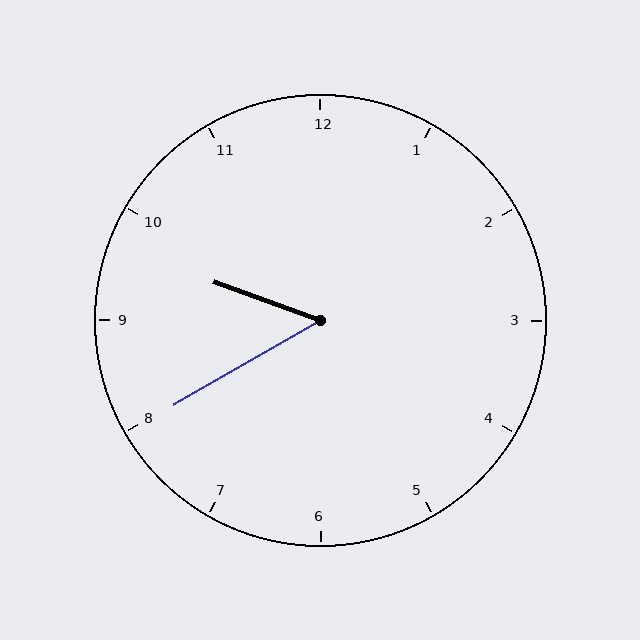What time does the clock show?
9:40.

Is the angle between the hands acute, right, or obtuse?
It is acute.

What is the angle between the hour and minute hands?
Approximately 50 degrees.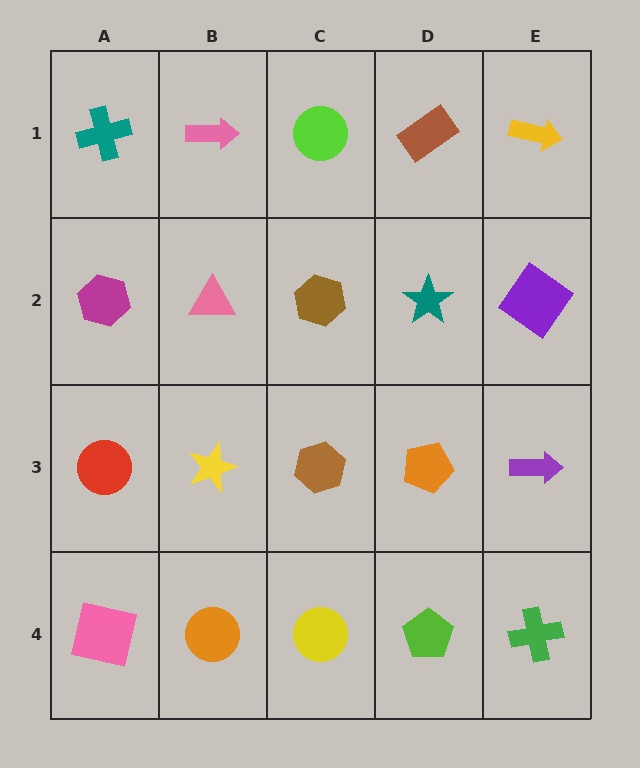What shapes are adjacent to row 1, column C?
A brown hexagon (row 2, column C), a pink arrow (row 1, column B), a brown rectangle (row 1, column D).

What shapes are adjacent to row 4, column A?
A red circle (row 3, column A), an orange circle (row 4, column B).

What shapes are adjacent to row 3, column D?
A teal star (row 2, column D), a lime pentagon (row 4, column D), a brown hexagon (row 3, column C), a purple arrow (row 3, column E).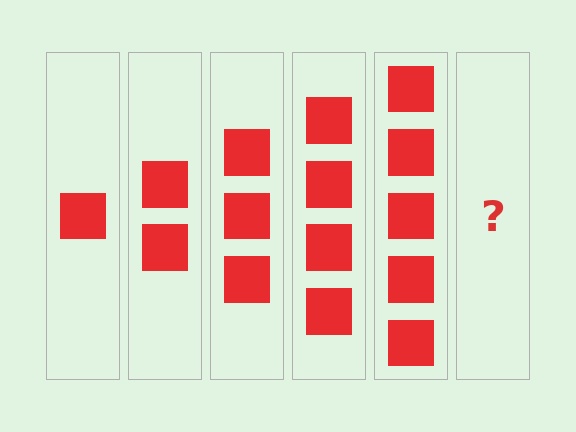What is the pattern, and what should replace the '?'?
The pattern is that each step adds one more square. The '?' should be 6 squares.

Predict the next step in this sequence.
The next step is 6 squares.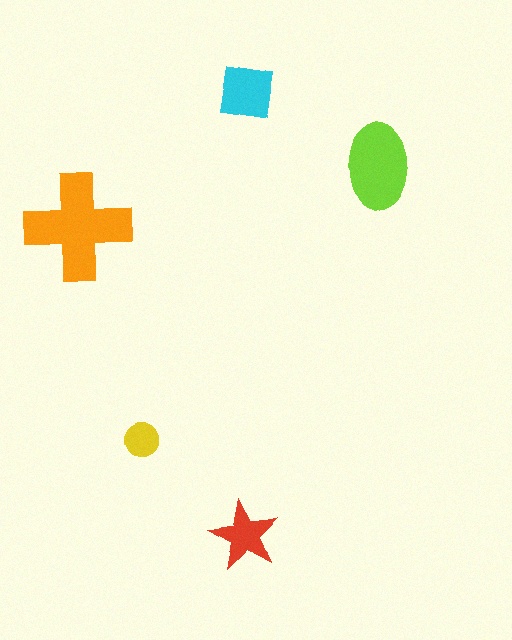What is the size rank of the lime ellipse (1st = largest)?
2nd.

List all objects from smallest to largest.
The yellow circle, the red star, the cyan square, the lime ellipse, the orange cross.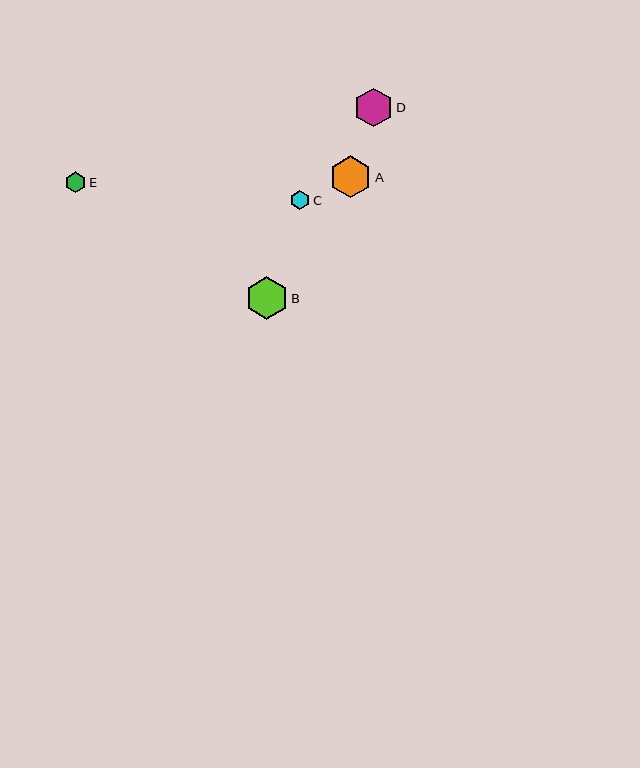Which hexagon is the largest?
Hexagon B is the largest with a size of approximately 43 pixels.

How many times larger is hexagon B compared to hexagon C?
Hexagon B is approximately 2.2 times the size of hexagon C.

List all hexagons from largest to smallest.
From largest to smallest: B, A, D, E, C.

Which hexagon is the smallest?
Hexagon C is the smallest with a size of approximately 19 pixels.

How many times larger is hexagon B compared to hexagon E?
Hexagon B is approximately 2.1 times the size of hexagon E.